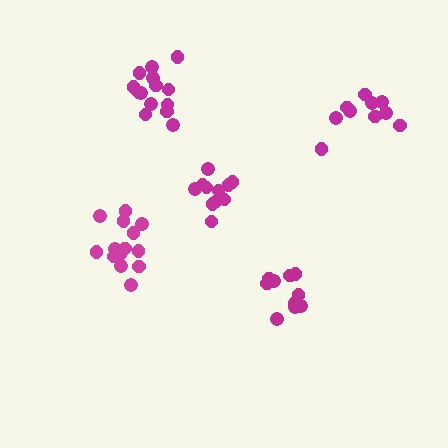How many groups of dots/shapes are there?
There are 5 groups.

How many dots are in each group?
Group 1: 15 dots, Group 2: 11 dots, Group 3: 10 dots, Group 4: 10 dots, Group 5: 14 dots (60 total).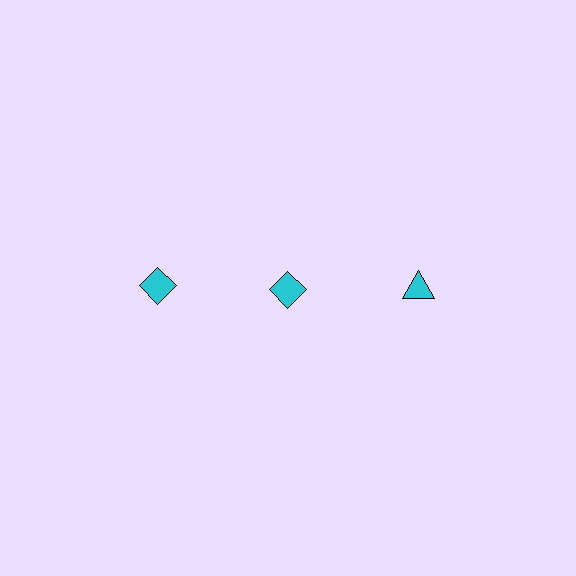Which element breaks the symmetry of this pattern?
The cyan triangle in the top row, center column breaks the symmetry. All other shapes are cyan diamonds.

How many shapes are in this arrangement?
There are 3 shapes arranged in a grid pattern.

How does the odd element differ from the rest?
It has a different shape: triangle instead of diamond.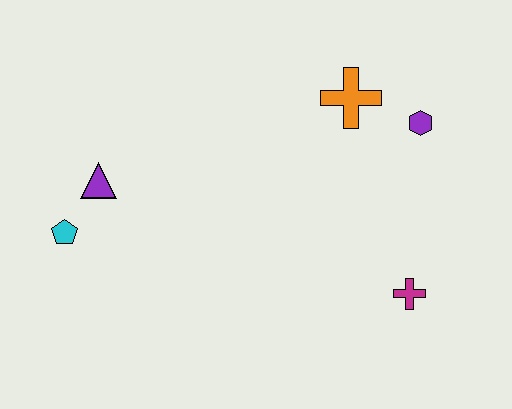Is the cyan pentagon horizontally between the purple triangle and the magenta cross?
No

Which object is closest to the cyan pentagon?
The purple triangle is closest to the cyan pentagon.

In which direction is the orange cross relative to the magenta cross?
The orange cross is above the magenta cross.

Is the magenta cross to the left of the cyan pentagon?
No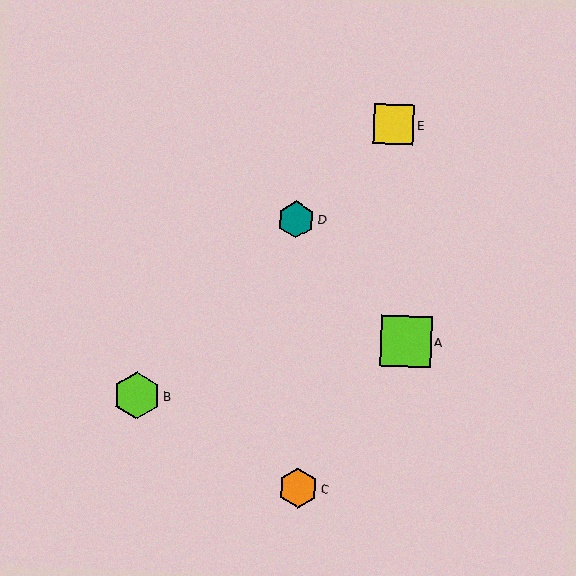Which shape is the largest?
The lime square (labeled A) is the largest.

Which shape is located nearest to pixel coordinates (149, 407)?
The lime hexagon (labeled B) at (137, 396) is nearest to that location.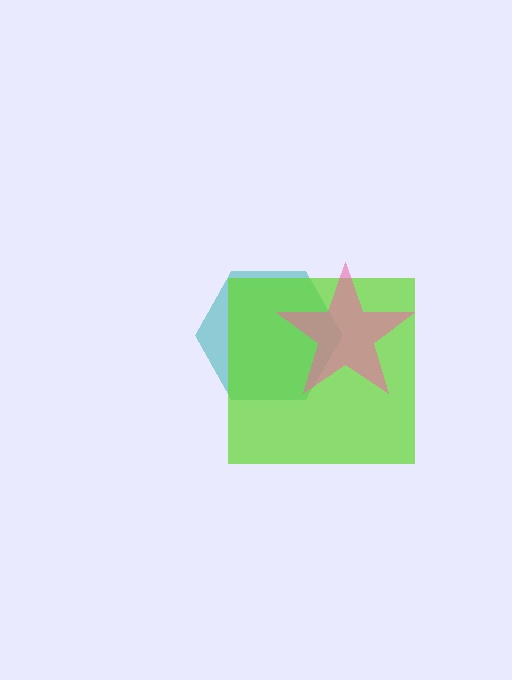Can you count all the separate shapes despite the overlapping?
Yes, there are 3 separate shapes.